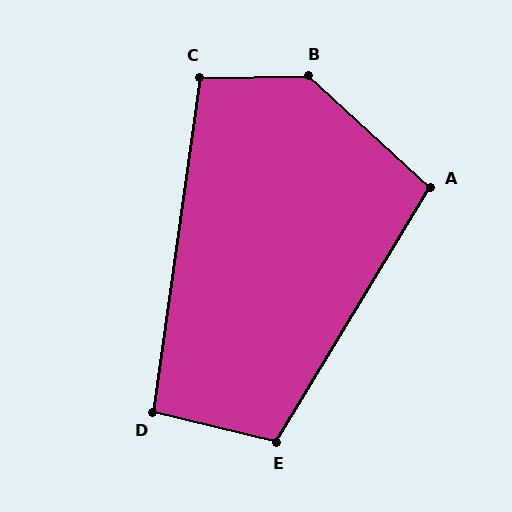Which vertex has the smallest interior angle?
D, at approximately 96 degrees.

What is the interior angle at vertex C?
Approximately 99 degrees (obtuse).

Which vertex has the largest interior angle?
B, at approximately 137 degrees.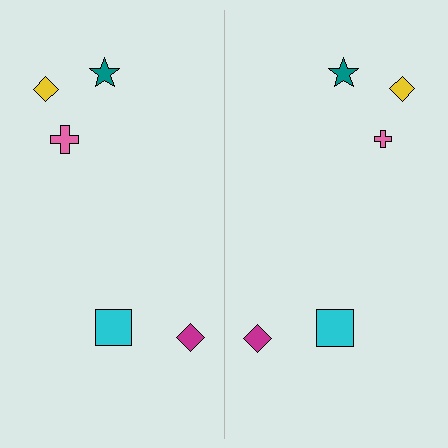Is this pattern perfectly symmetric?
No, the pattern is not perfectly symmetric. The pink cross on the right side has a different size than its mirror counterpart.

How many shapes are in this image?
There are 10 shapes in this image.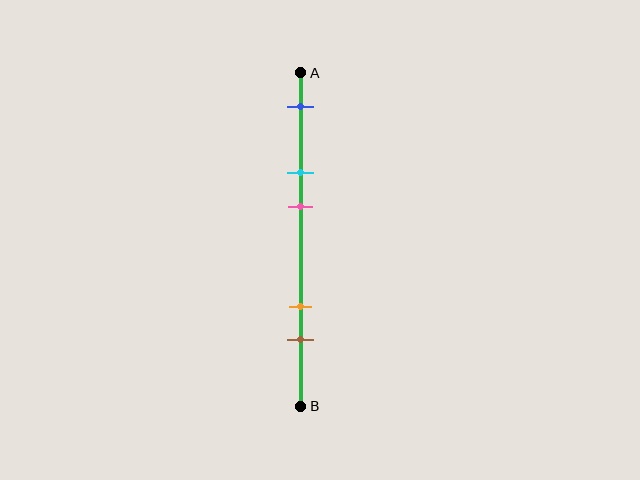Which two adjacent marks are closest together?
The cyan and pink marks are the closest adjacent pair.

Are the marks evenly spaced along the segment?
No, the marks are not evenly spaced.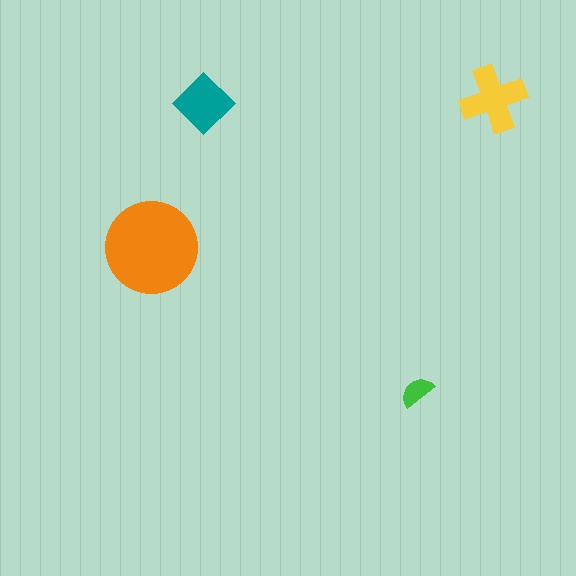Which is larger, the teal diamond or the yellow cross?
The yellow cross.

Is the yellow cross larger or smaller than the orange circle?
Smaller.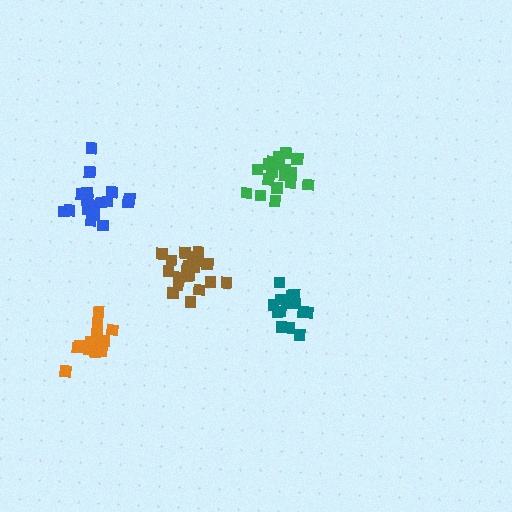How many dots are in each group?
Group 1: 20 dots, Group 2: 15 dots, Group 3: 17 dots, Group 4: 20 dots, Group 5: 17 dots (89 total).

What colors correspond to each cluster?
The clusters are colored: brown, teal, orange, green, blue.